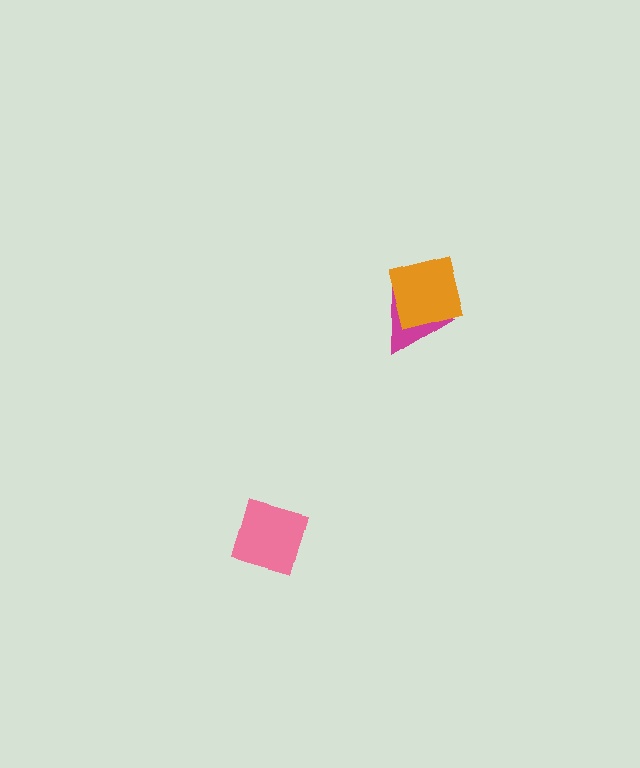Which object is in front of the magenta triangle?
The orange square is in front of the magenta triangle.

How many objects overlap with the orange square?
1 object overlaps with the orange square.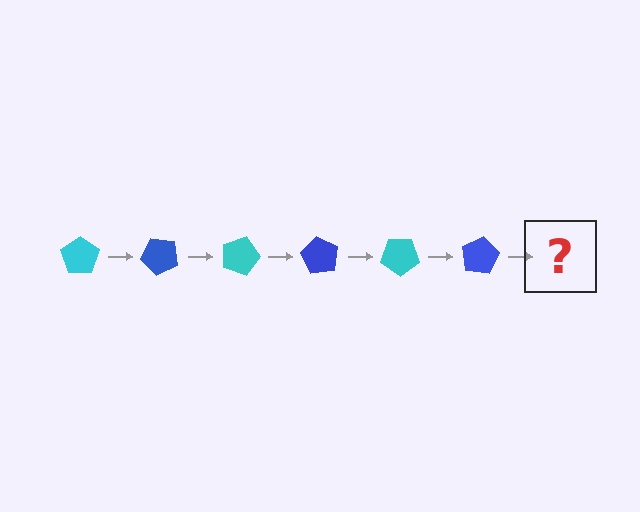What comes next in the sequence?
The next element should be a cyan pentagon, rotated 270 degrees from the start.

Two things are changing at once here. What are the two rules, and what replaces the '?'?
The two rules are that it rotates 45 degrees each step and the color cycles through cyan and blue. The '?' should be a cyan pentagon, rotated 270 degrees from the start.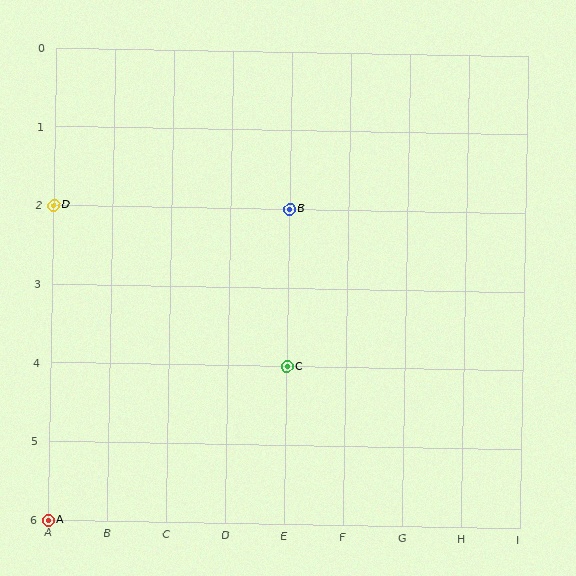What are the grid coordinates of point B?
Point B is at grid coordinates (E, 2).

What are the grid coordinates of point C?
Point C is at grid coordinates (E, 4).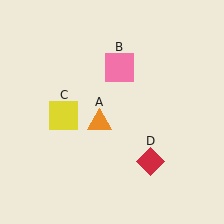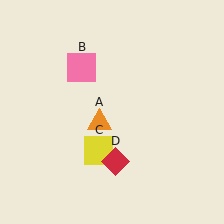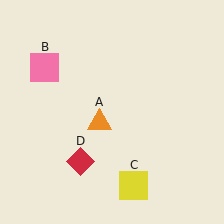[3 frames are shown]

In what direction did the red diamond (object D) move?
The red diamond (object D) moved left.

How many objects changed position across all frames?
3 objects changed position: pink square (object B), yellow square (object C), red diamond (object D).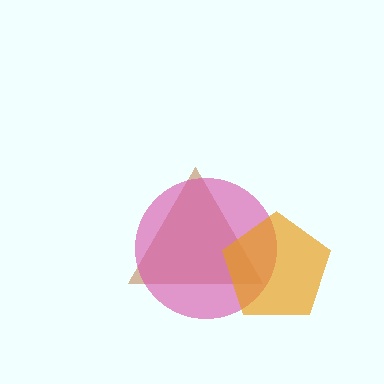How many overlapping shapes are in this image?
There are 3 overlapping shapes in the image.